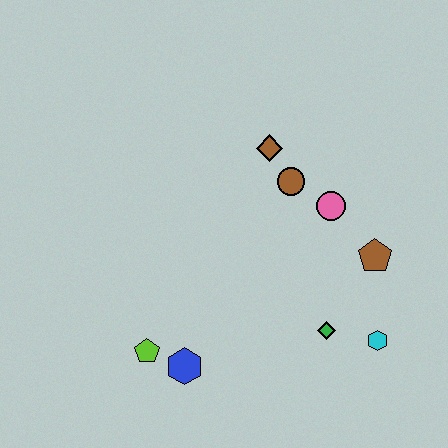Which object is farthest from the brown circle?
The lime pentagon is farthest from the brown circle.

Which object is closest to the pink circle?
The brown circle is closest to the pink circle.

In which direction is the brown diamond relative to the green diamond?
The brown diamond is above the green diamond.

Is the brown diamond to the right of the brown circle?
No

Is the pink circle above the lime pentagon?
Yes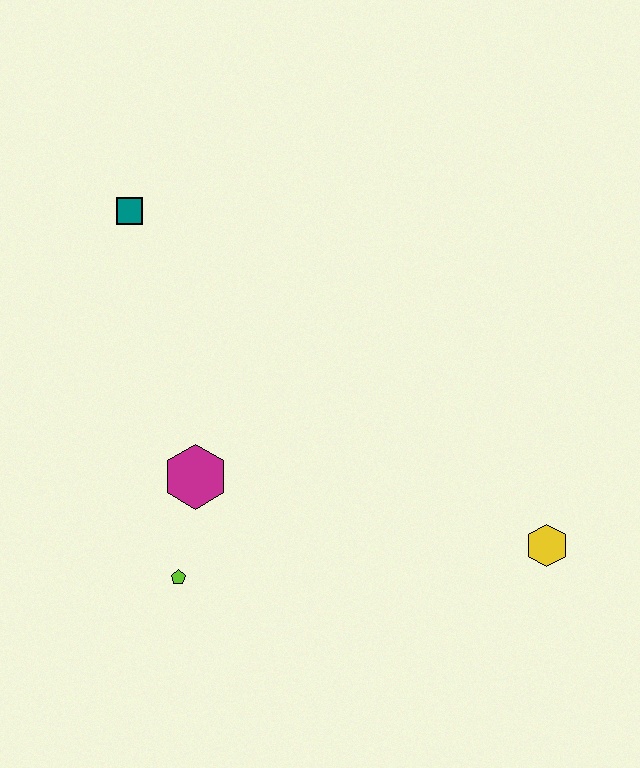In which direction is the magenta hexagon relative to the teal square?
The magenta hexagon is below the teal square.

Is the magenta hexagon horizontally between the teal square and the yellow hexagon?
Yes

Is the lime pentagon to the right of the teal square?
Yes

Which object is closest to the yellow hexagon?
The magenta hexagon is closest to the yellow hexagon.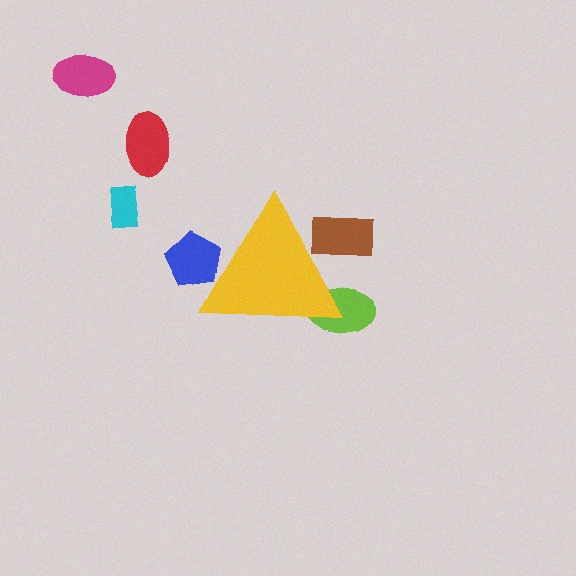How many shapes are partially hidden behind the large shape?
3 shapes are partially hidden.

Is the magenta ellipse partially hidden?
No, the magenta ellipse is fully visible.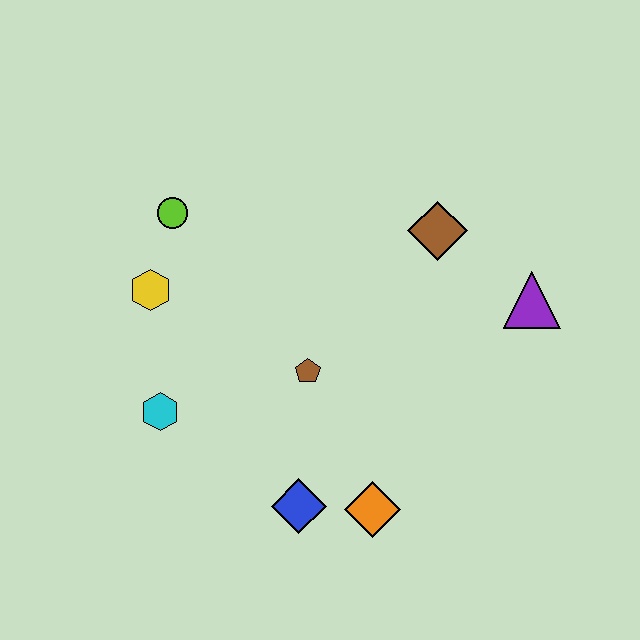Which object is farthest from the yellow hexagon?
The purple triangle is farthest from the yellow hexagon.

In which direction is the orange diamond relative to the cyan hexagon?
The orange diamond is to the right of the cyan hexagon.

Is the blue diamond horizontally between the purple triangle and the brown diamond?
No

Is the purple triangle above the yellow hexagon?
No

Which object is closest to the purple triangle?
The brown diamond is closest to the purple triangle.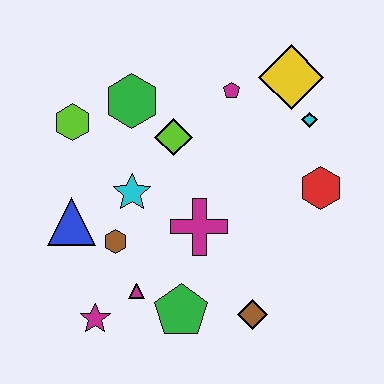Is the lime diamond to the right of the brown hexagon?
Yes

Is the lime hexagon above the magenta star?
Yes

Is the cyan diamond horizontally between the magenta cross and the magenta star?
No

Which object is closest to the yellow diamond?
The cyan diamond is closest to the yellow diamond.